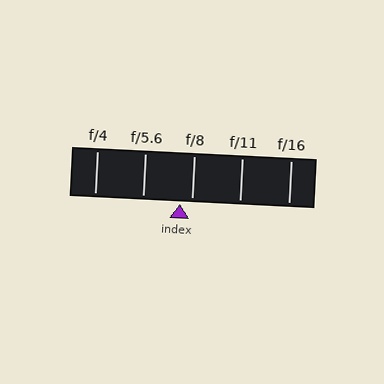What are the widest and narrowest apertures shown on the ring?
The widest aperture shown is f/4 and the narrowest is f/16.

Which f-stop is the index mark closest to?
The index mark is closest to f/8.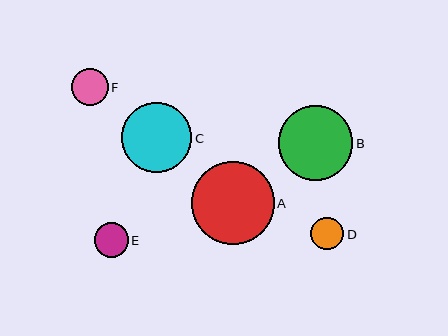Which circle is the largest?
Circle A is the largest with a size of approximately 83 pixels.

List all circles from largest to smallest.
From largest to smallest: A, B, C, F, E, D.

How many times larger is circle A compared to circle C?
Circle A is approximately 1.2 times the size of circle C.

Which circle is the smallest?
Circle D is the smallest with a size of approximately 33 pixels.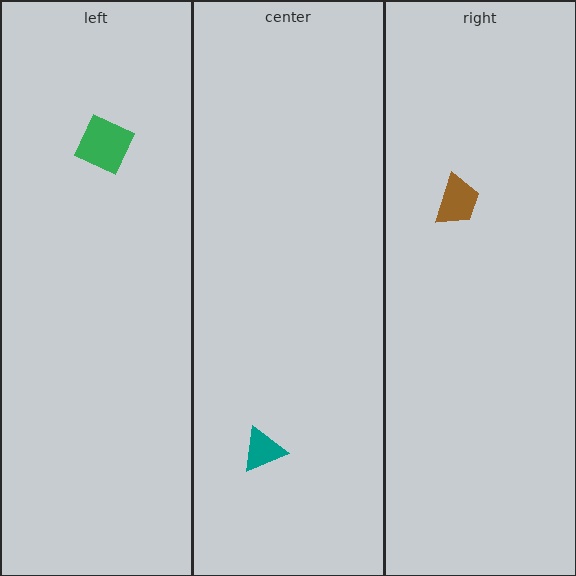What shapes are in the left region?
The green diamond.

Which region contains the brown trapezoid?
The right region.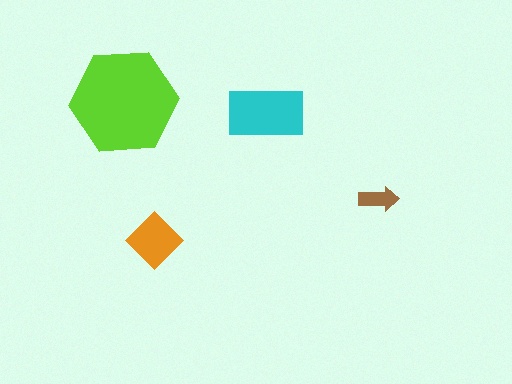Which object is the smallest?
The brown arrow.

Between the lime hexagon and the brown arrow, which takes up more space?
The lime hexagon.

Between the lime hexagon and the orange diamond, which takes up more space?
The lime hexagon.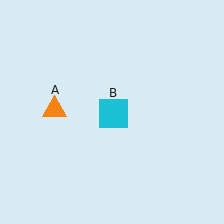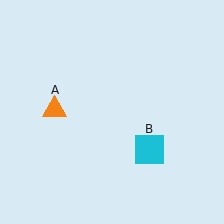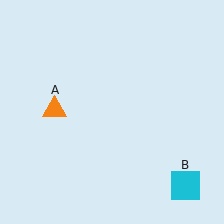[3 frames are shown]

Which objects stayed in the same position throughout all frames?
Orange triangle (object A) remained stationary.